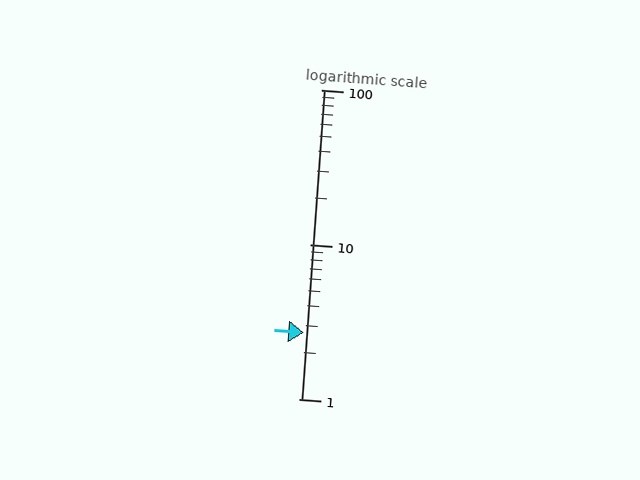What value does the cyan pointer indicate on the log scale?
The pointer indicates approximately 2.7.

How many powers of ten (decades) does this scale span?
The scale spans 2 decades, from 1 to 100.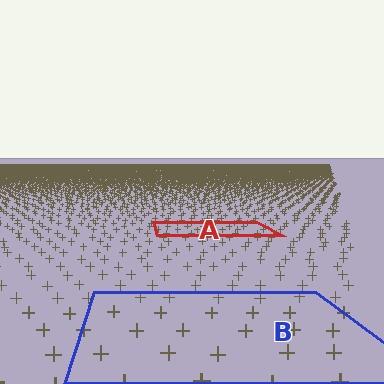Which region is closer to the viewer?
Region B is closer. The texture elements there are larger and more spread out.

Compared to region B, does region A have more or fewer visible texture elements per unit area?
Region A has more texture elements per unit area — they are packed more densely because it is farther away.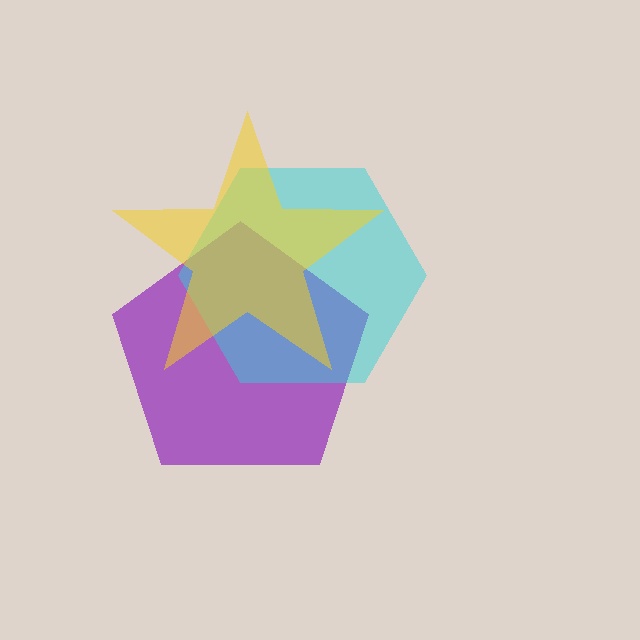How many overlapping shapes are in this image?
There are 3 overlapping shapes in the image.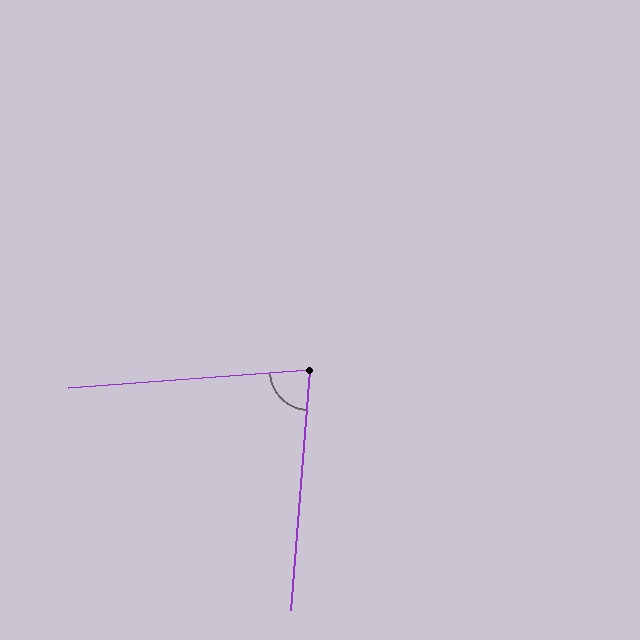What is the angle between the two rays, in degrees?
Approximately 81 degrees.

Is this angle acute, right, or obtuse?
It is acute.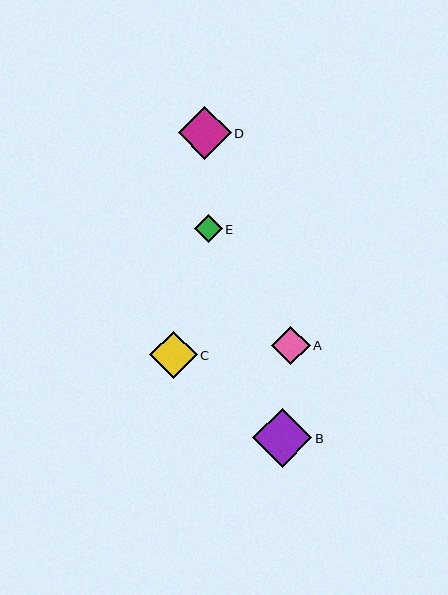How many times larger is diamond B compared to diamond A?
Diamond B is approximately 1.5 times the size of diamond A.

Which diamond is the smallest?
Diamond E is the smallest with a size of approximately 28 pixels.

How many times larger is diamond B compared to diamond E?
Diamond B is approximately 2.1 times the size of diamond E.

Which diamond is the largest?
Diamond B is the largest with a size of approximately 59 pixels.